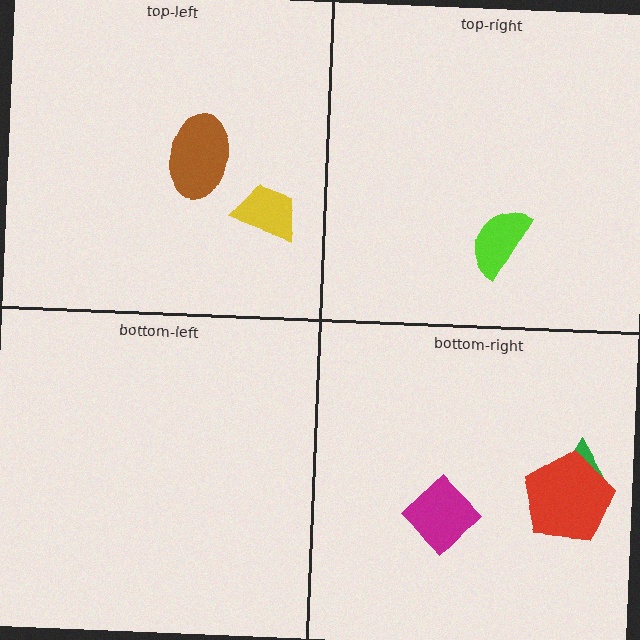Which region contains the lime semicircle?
The top-right region.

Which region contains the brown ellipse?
The top-left region.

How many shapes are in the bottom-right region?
3.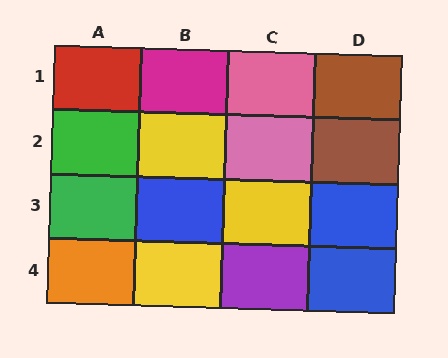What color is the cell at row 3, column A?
Green.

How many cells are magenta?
1 cell is magenta.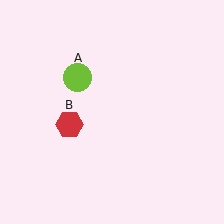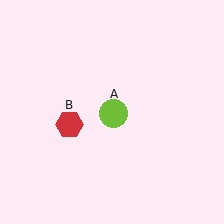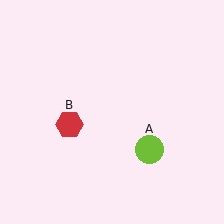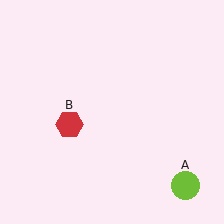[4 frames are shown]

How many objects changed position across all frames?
1 object changed position: lime circle (object A).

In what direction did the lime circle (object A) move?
The lime circle (object A) moved down and to the right.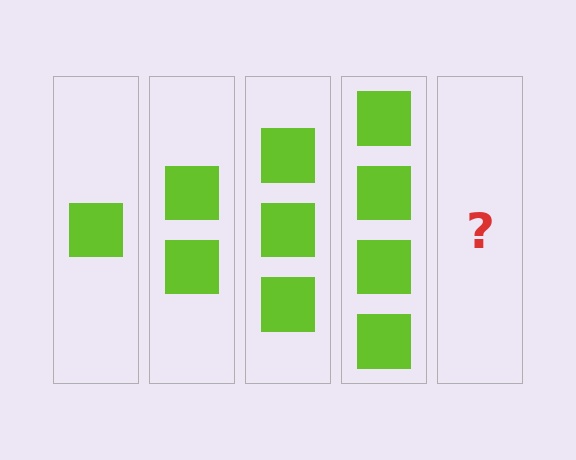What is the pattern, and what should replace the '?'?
The pattern is that each step adds one more square. The '?' should be 5 squares.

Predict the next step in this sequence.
The next step is 5 squares.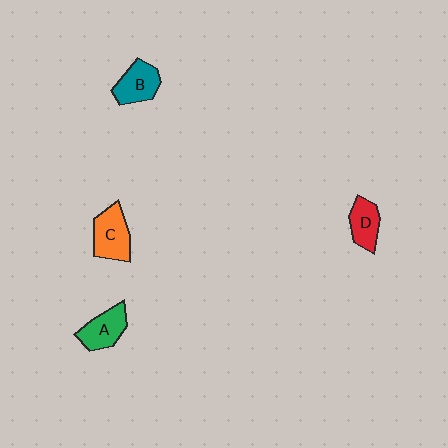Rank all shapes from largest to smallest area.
From largest to smallest: C (orange), A (green), B (teal), D (red).